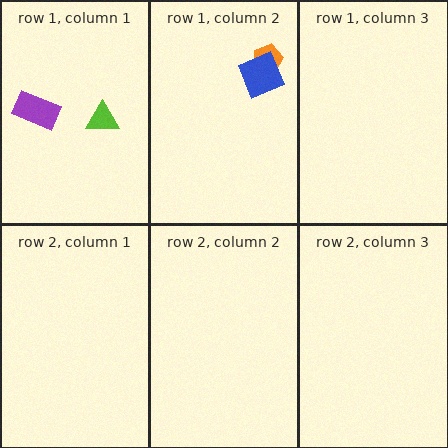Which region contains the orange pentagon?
The row 1, column 2 region.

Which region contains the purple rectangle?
The row 1, column 1 region.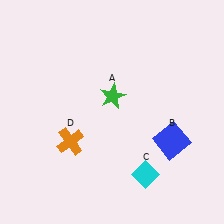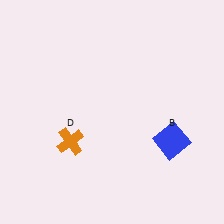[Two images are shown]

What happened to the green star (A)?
The green star (A) was removed in Image 2. It was in the top-right area of Image 1.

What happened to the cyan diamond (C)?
The cyan diamond (C) was removed in Image 2. It was in the bottom-right area of Image 1.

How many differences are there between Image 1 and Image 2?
There are 2 differences between the two images.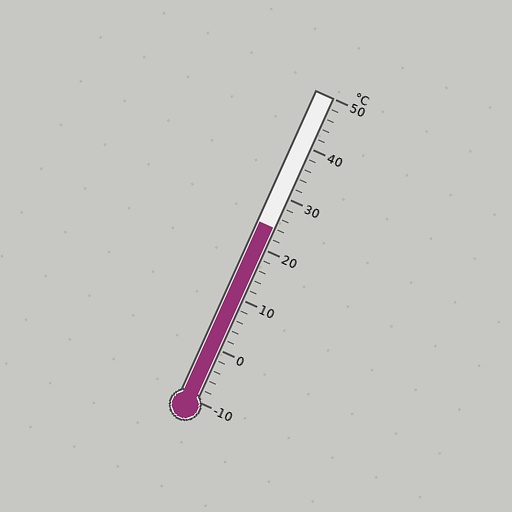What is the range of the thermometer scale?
The thermometer scale ranges from -10°C to 50°C.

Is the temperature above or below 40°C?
The temperature is below 40°C.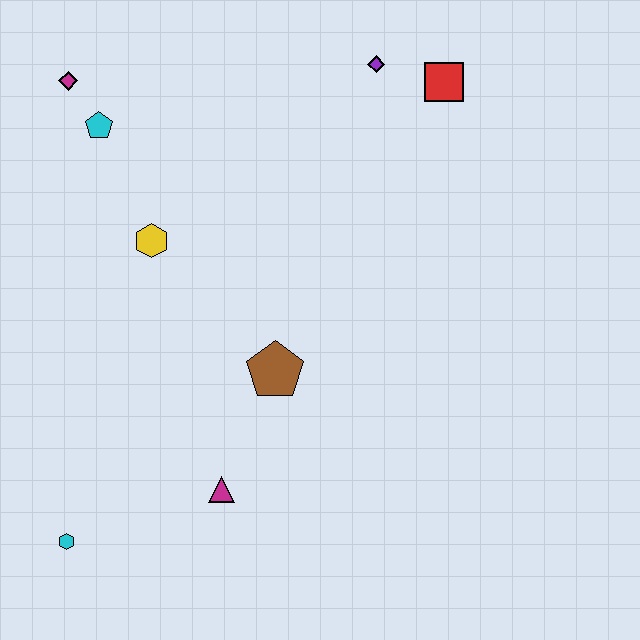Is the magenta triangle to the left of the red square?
Yes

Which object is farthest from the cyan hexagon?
The red square is farthest from the cyan hexagon.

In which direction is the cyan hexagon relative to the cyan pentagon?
The cyan hexagon is below the cyan pentagon.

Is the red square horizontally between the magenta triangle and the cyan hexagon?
No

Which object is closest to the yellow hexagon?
The cyan pentagon is closest to the yellow hexagon.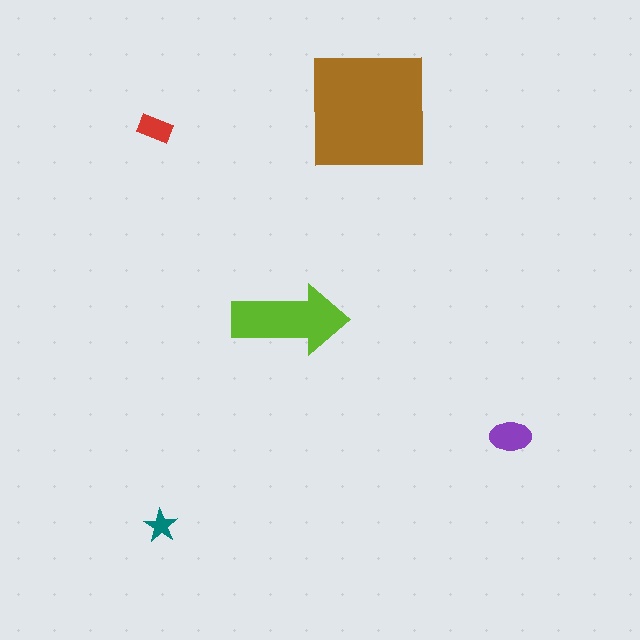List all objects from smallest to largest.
The teal star, the red rectangle, the purple ellipse, the lime arrow, the brown square.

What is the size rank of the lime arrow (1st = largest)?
2nd.